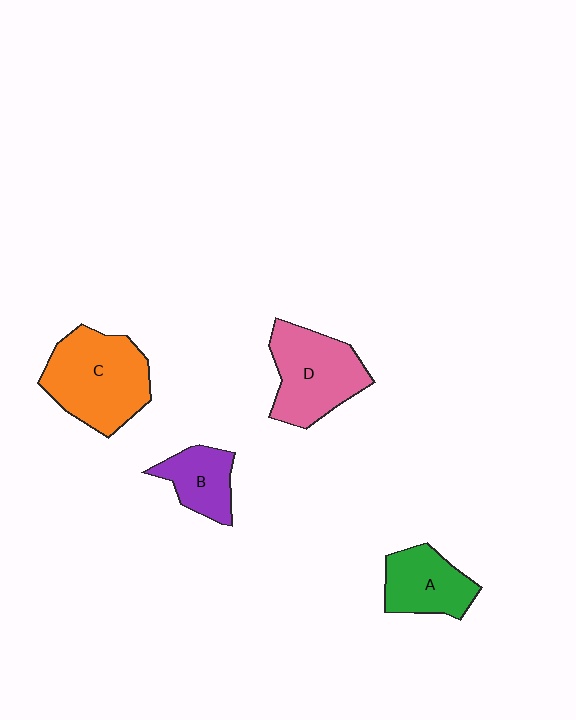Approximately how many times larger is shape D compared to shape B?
Approximately 1.7 times.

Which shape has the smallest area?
Shape B (purple).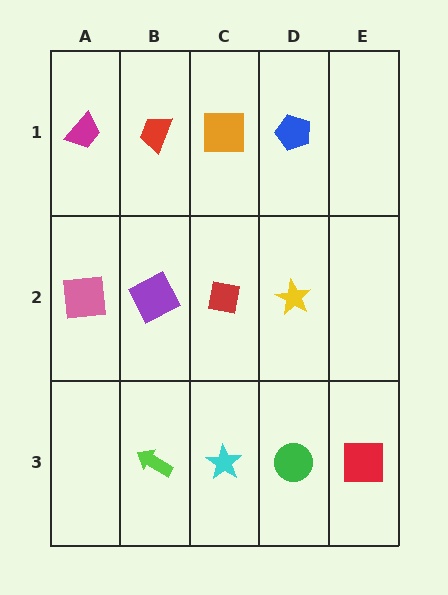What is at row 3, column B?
A lime arrow.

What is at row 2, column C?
A red square.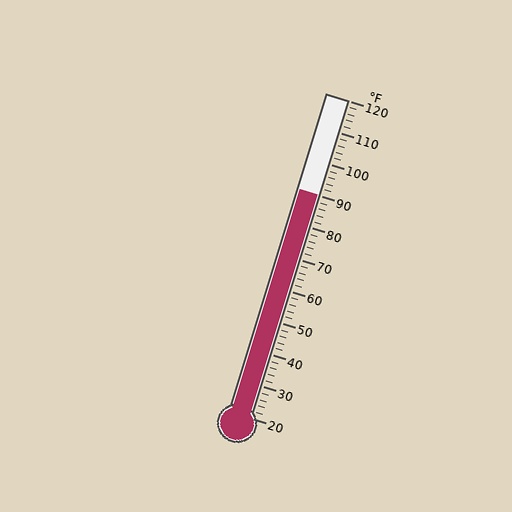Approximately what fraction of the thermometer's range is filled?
The thermometer is filled to approximately 70% of its range.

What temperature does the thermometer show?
The thermometer shows approximately 90°F.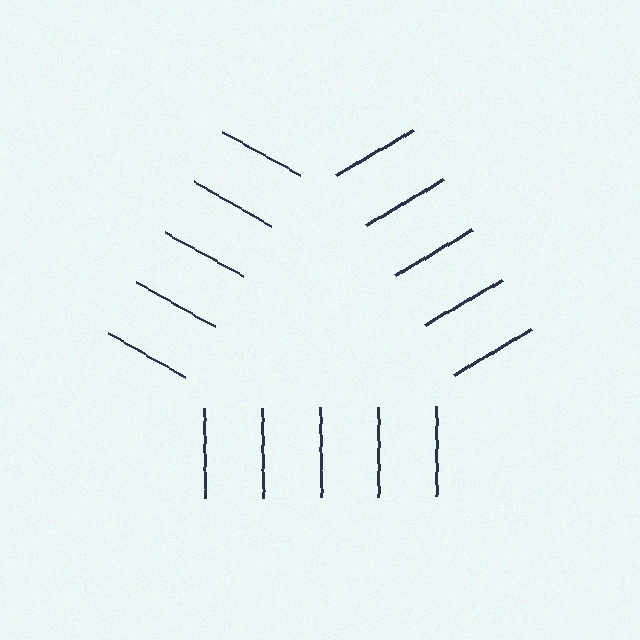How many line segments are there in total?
15 — 5 along each of the 3 edges.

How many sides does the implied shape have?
3 sides — the line-ends trace a triangle.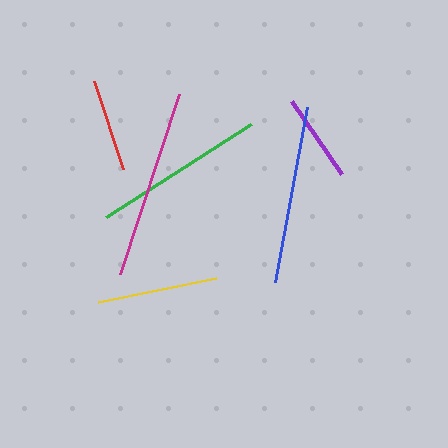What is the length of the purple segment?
The purple segment is approximately 89 pixels long.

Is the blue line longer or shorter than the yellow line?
The blue line is longer than the yellow line.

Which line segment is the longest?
The magenta line is the longest at approximately 190 pixels.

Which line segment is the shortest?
The purple line is the shortest at approximately 89 pixels.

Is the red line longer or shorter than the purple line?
The red line is longer than the purple line.